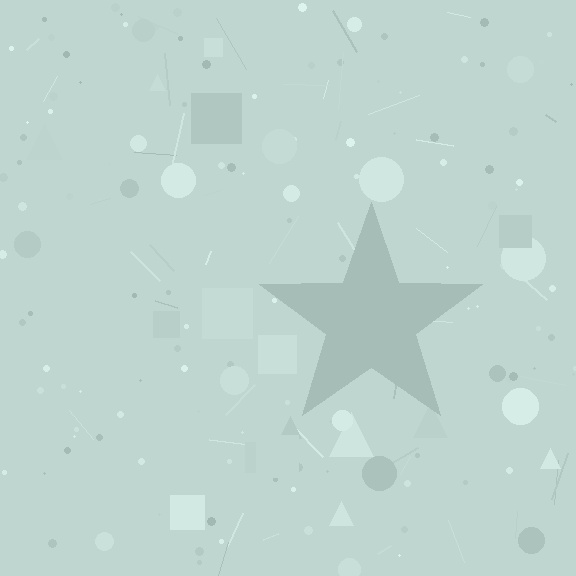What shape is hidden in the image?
A star is hidden in the image.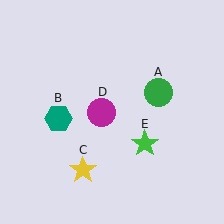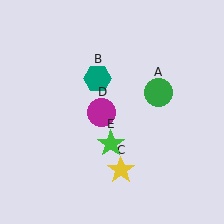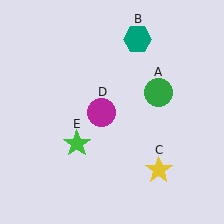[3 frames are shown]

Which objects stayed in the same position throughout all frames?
Green circle (object A) and magenta circle (object D) remained stationary.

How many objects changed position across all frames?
3 objects changed position: teal hexagon (object B), yellow star (object C), green star (object E).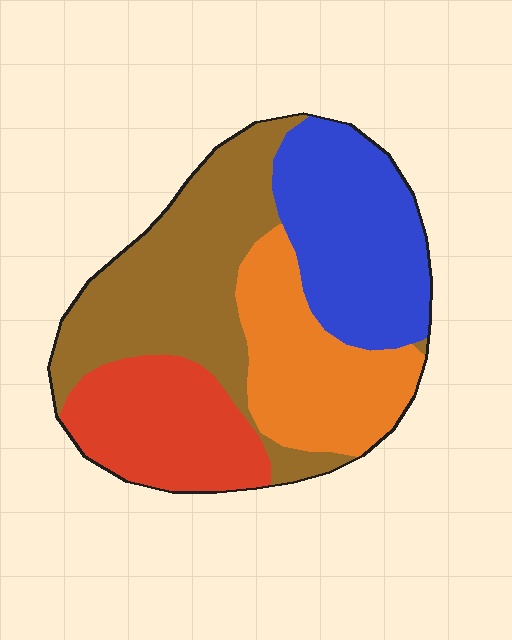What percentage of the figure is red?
Red covers 20% of the figure.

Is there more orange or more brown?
Brown.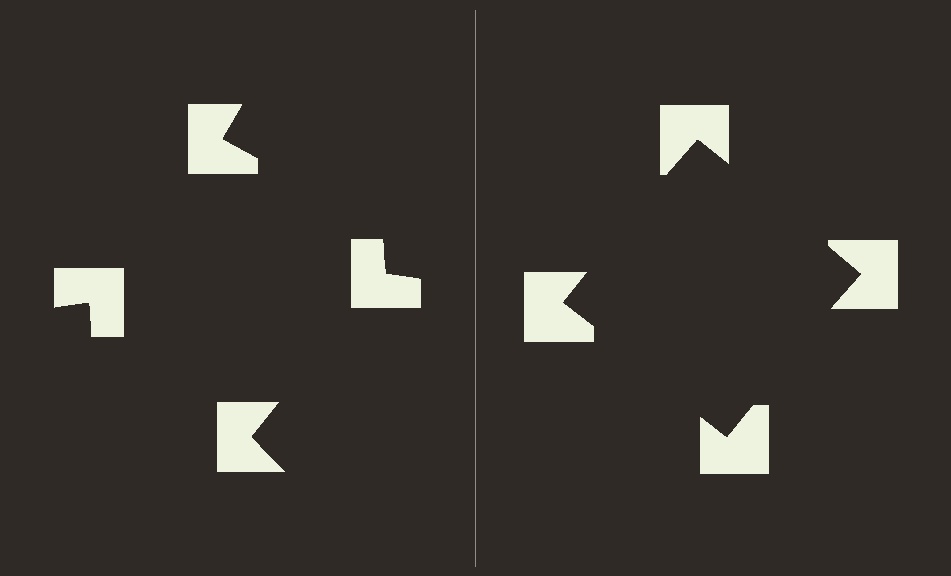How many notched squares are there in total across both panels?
8 — 4 on each side.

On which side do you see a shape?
An illusory square appears on the right side. On the left side the wedge cuts are rotated, so no coherent shape forms.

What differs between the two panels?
The notched squares are positioned identically on both sides; only the wedge orientations differ. On the right they align to a square; on the left they are misaligned.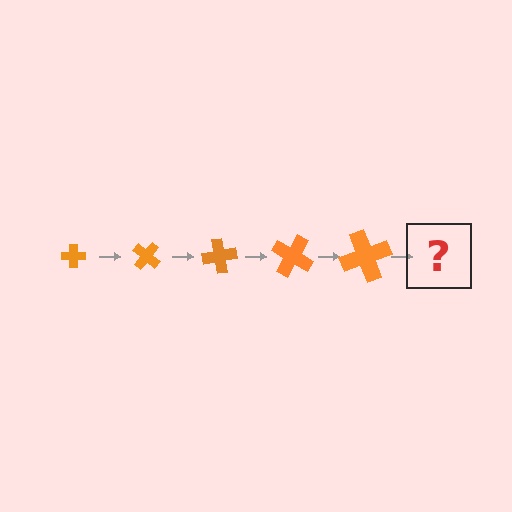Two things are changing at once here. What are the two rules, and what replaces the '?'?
The two rules are that the cross grows larger each step and it rotates 40 degrees each step. The '?' should be a cross, larger than the previous one and rotated 200 degrees from the start.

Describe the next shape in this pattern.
It should be a cross, larger than the previous one and rotated 200 degrees from the start.